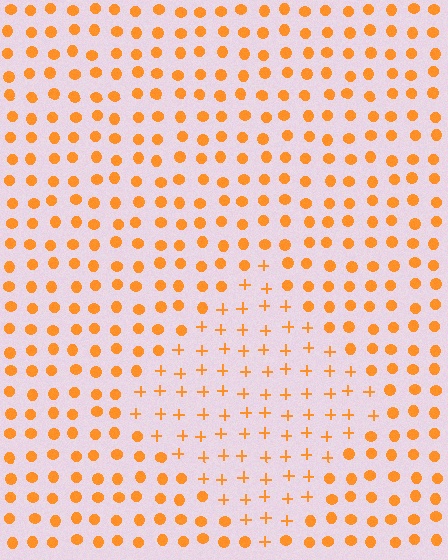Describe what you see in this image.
The image is filled with small orange elements arranged in a uniform grid. A diamond-shaped region contains plus signs, while the surrounding area contains circles. The boundary is defined purely by the change in element shape.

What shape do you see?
I see a diamond.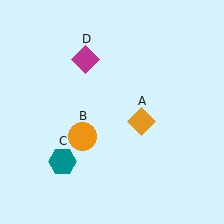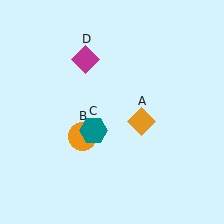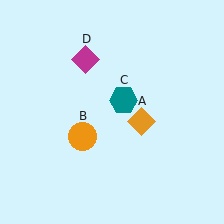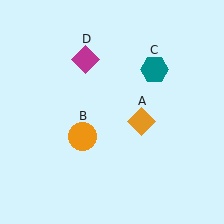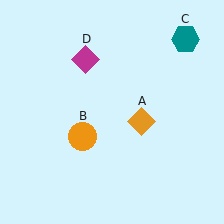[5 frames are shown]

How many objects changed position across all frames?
1 object changed position: teal hexagon (object C).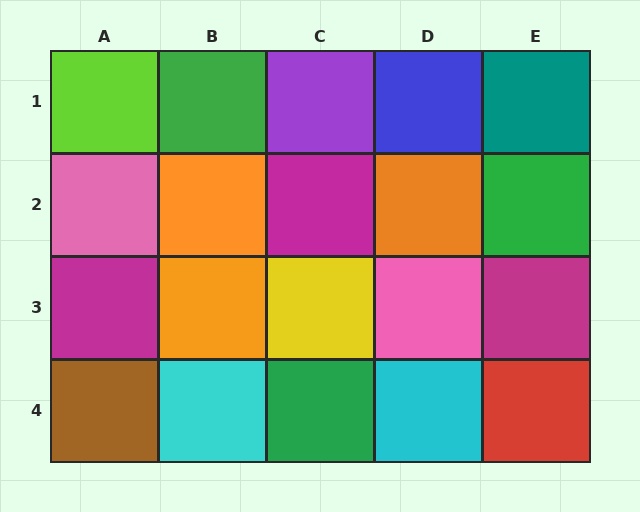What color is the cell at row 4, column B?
Cyan.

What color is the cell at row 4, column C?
Green.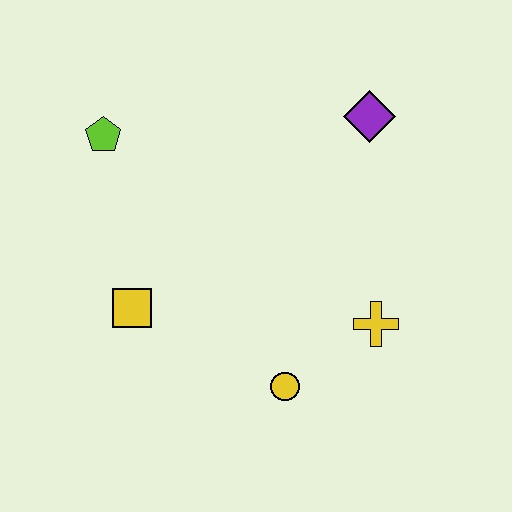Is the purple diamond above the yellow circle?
Yes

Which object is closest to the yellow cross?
The yellow circle is closest to the yellow cross.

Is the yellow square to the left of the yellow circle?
Yes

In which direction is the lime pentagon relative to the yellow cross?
The lime pentagon is to the left of the yellow cross.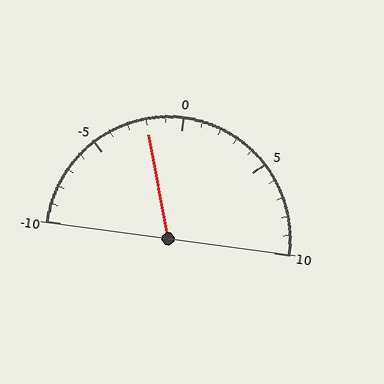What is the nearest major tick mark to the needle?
The nearest major tick mark is 0.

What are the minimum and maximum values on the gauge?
The gauge ranges from -10 to 10.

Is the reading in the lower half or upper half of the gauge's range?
The reading is in the lower half of the range (-10 to 10).